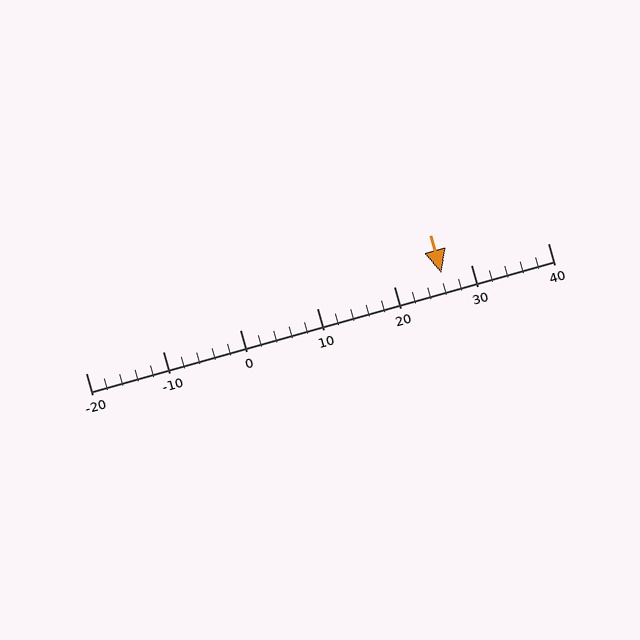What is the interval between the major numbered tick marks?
The major tick marks are spaced 10 units apart.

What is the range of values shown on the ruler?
The ruler shows values from -20 to 40.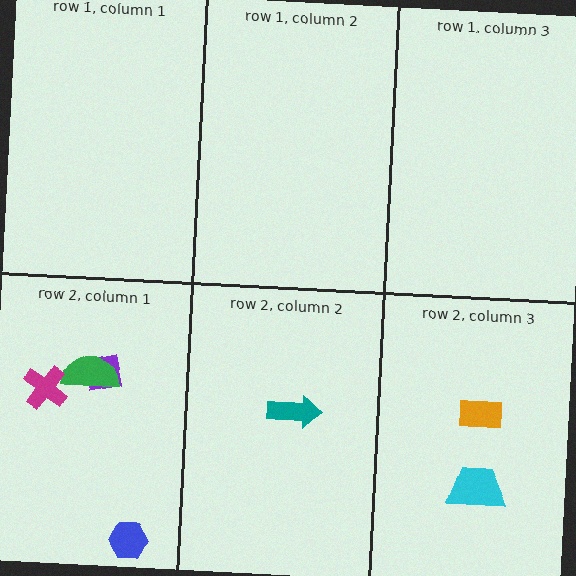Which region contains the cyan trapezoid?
The row 2, column 3 region.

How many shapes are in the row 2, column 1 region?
4.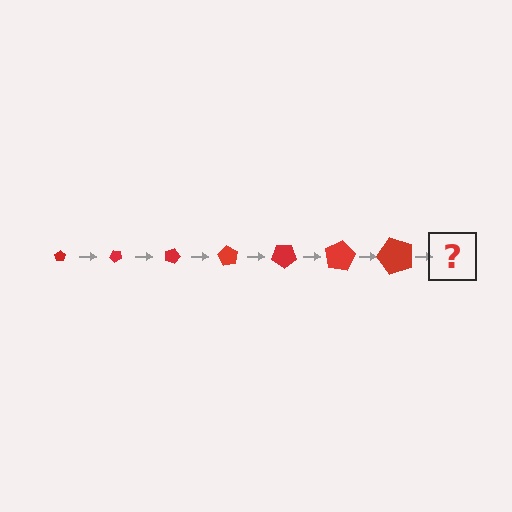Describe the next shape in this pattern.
It should be a pentagon, larger than the previous one and rotated 315 degrees from the start.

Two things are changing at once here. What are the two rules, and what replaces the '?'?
The two rules are that the pentagon grows larger each step and it rotates 45 degrees each step. The '?' should be a pentagon, larger than the previous one and rotated 315 degrees from the start.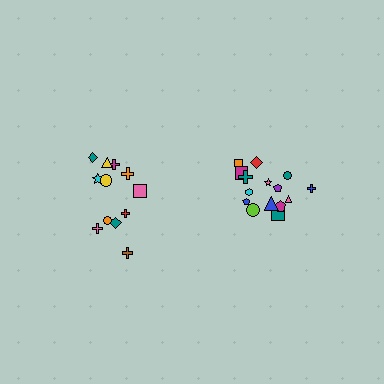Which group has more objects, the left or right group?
The right group.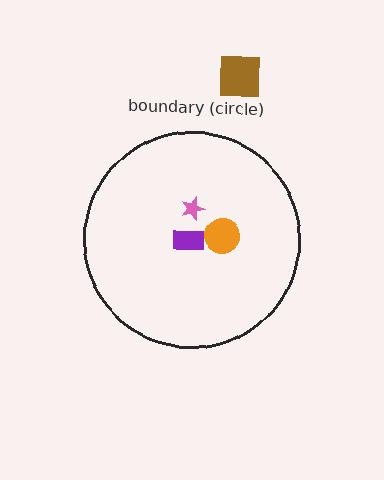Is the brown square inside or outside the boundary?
Outside.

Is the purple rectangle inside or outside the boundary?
Inside.